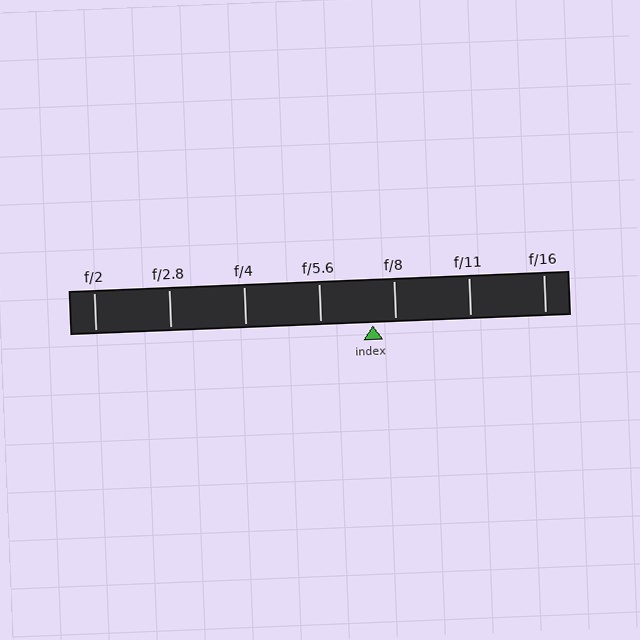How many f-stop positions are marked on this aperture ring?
There are 7 f-stop positions marked.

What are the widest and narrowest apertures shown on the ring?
The widest aperture shown is f/2 and the narrowest is f/16.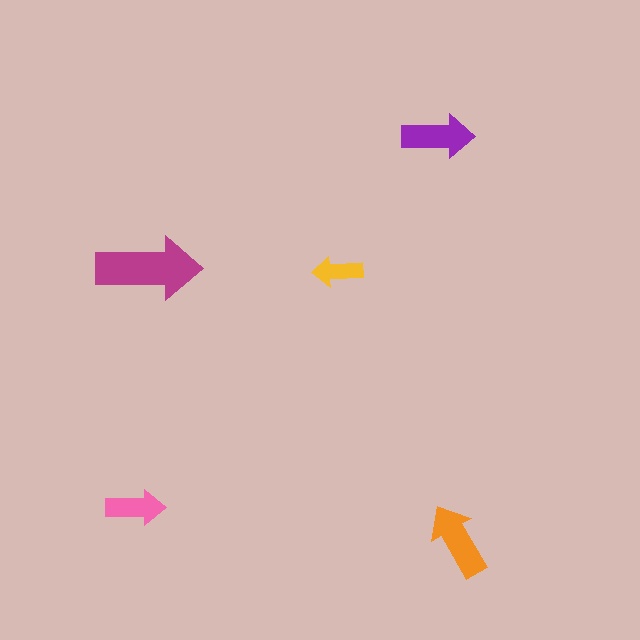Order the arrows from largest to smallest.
the magenta one, the orange one, the purple one, the pink one, the yellow one.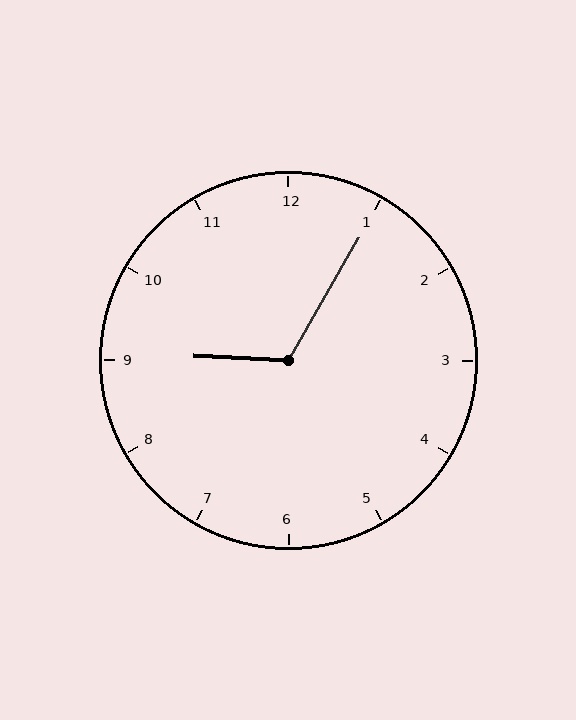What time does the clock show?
9:05.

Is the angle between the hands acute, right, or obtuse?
It is obtuse.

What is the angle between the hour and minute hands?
Approximately 118 degrees.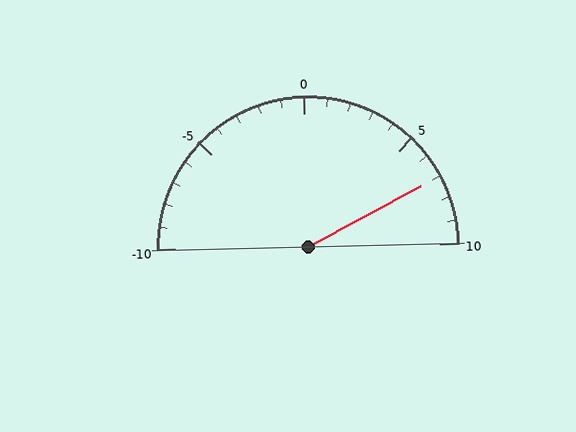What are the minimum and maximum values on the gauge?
The gauge ranges from -10 to 10.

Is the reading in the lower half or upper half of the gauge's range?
The reading is in the upper half of the range (-10 to 10).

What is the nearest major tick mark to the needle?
The nearest major tick mark is 5.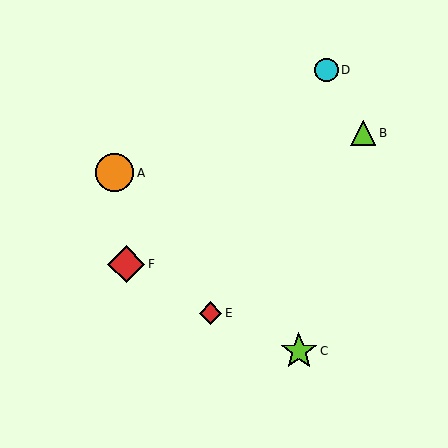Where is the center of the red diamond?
The center of the red diamond is at (211, 313).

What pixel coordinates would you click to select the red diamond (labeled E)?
Click at (211, 313) to select the red diamond E.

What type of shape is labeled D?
Shape D is a cyan circle.